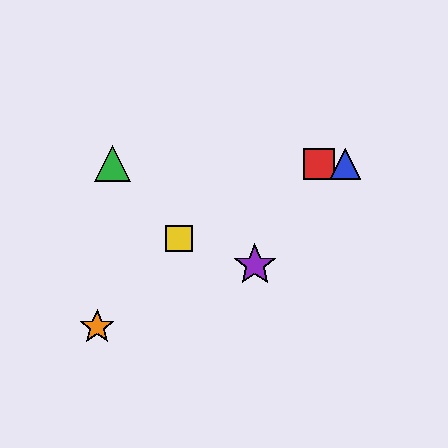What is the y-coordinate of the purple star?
The purple star is at y≈265.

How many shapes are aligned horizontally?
3 shapes (the red square, the blue triangle, the green triangle) are aligned horizontally.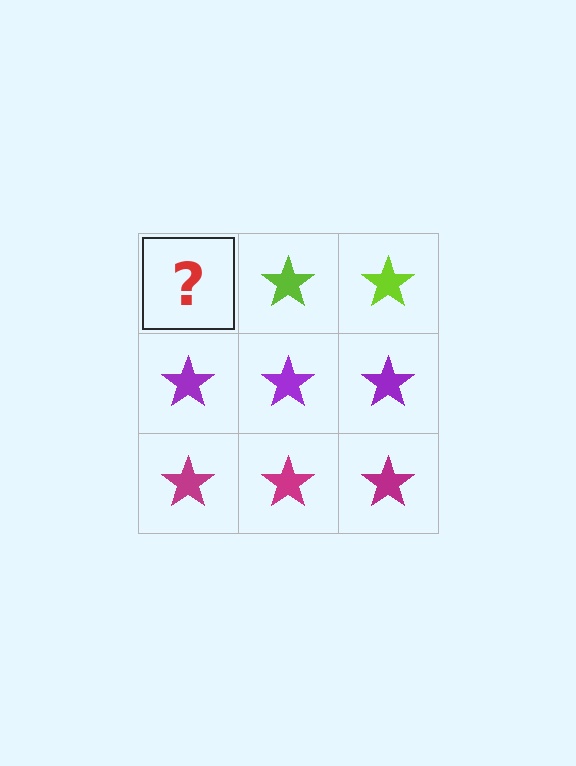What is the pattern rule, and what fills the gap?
The rule is that each row has a consistent color. The gap should be filled with a lime star.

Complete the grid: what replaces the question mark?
The question mark should be replaced with a lime star.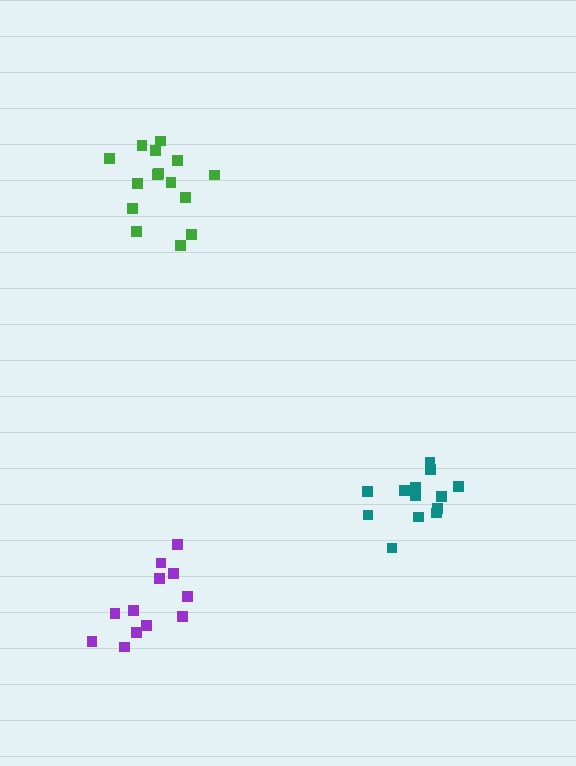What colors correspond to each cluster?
The clusters are colored: green, teal, purple.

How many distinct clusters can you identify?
There are 3 distinct clusters.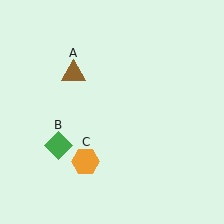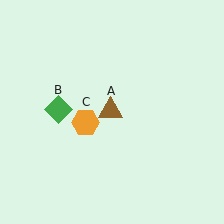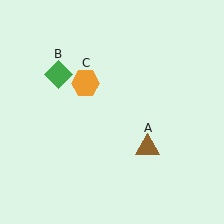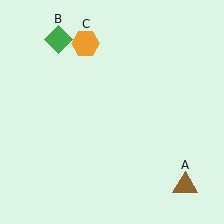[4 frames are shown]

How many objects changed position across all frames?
3 objects changed position: brown triangle (object A), green diamond (object B), orange hexagon (object C).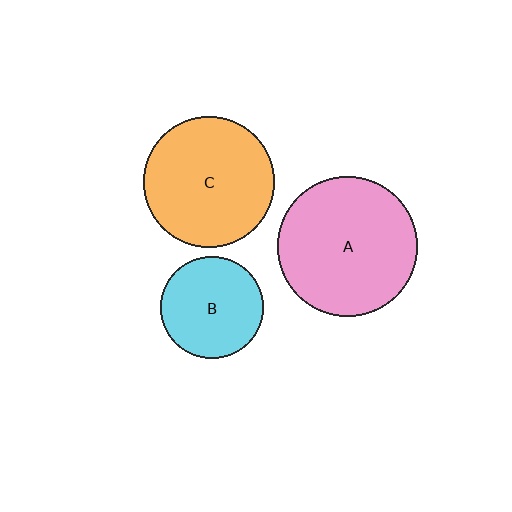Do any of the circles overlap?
No, none of the circles overlap.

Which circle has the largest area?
Circle A (pink).